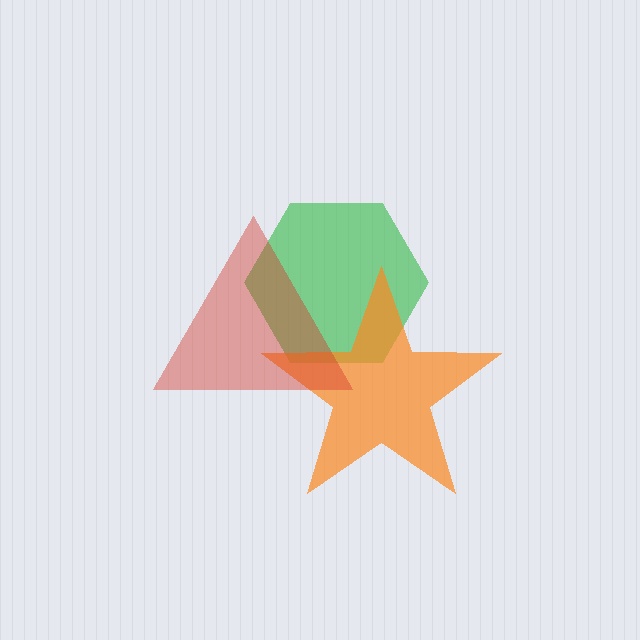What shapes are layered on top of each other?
The layered shapes are: a green hexagon, an orange star, a red triangle.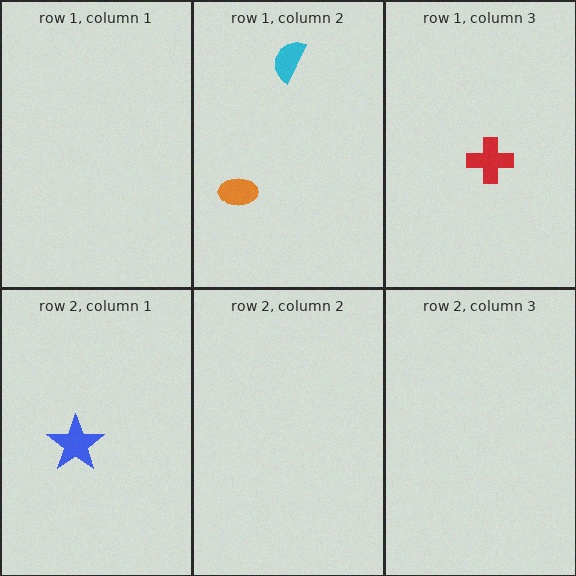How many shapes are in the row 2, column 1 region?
1.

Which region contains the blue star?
The row 2, column 1 region.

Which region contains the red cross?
The row 1, column 3 region.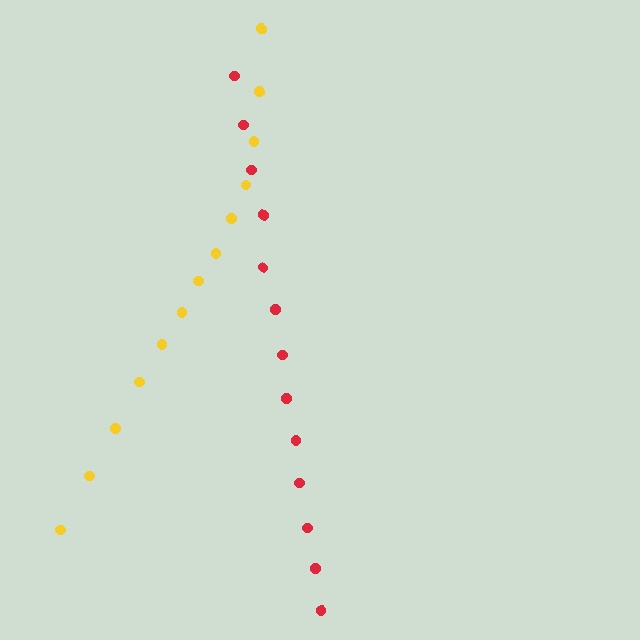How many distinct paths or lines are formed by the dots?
There are 2 distinct paths.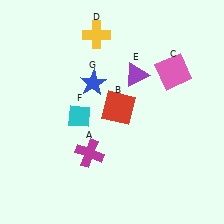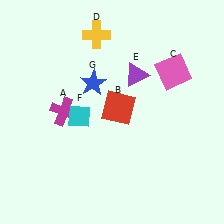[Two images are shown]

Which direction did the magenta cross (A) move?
The magenta cross (A) moved up.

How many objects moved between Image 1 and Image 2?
1 object moved between the two images.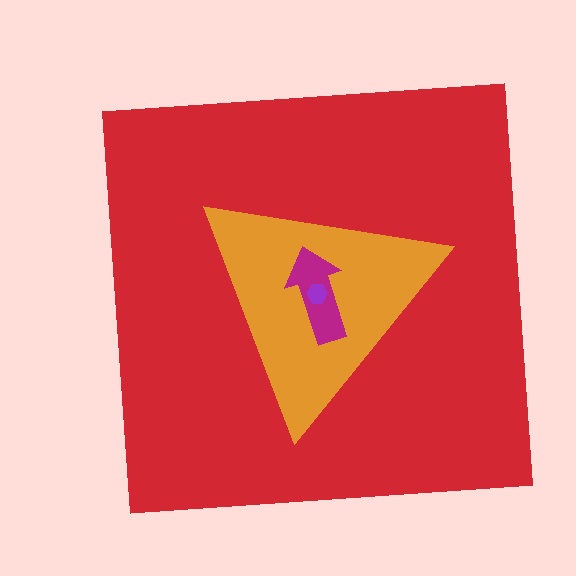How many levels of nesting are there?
4.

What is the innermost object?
The purple hexagon.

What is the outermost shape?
The red square.